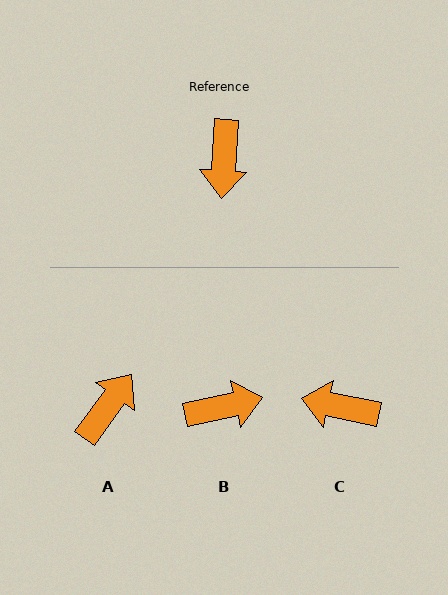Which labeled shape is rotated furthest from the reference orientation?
A, about 148 degrees away.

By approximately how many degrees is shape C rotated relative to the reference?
Approximately 98 degrees clockwise.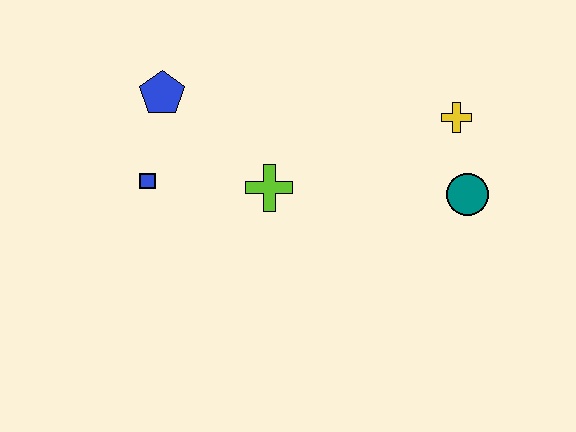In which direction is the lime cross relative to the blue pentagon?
The lime cross is to the right of the blue pentagon.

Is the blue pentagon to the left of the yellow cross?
Yes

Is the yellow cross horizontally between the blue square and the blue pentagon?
No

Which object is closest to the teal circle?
The yellow cross is closest to the teal circle.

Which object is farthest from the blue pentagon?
The teal circle is farthest from the blue pentagon.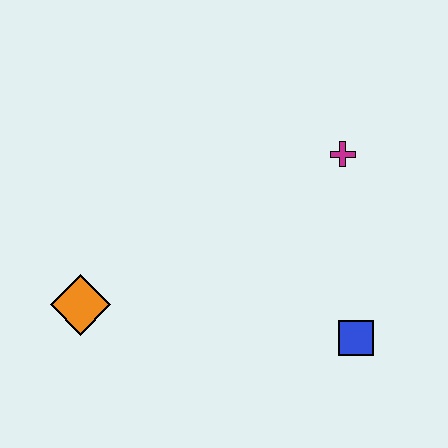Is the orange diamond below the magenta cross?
Yes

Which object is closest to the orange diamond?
The blue square is closest to the orange diamond.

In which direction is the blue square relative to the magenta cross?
The blue square is below the magenta cross.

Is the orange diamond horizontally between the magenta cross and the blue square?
No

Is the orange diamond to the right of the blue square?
No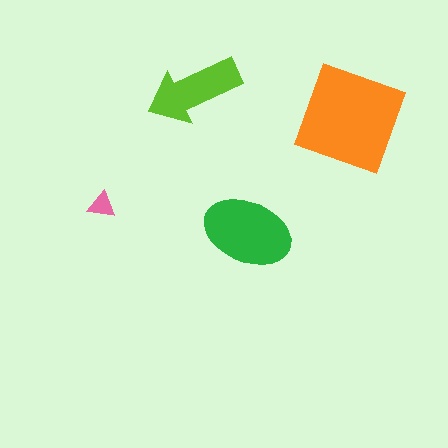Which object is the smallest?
The pink triangle.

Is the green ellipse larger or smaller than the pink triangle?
Larger.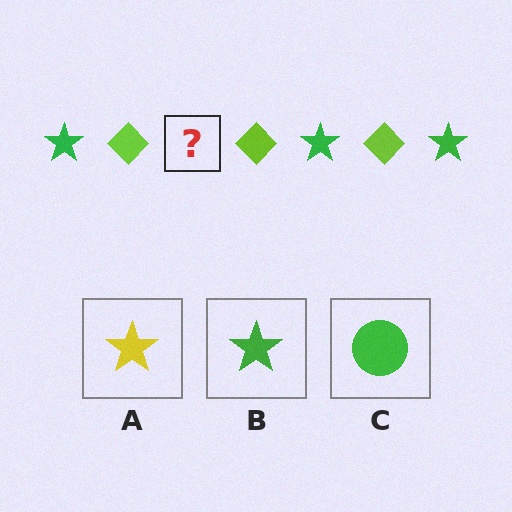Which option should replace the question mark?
Option B.